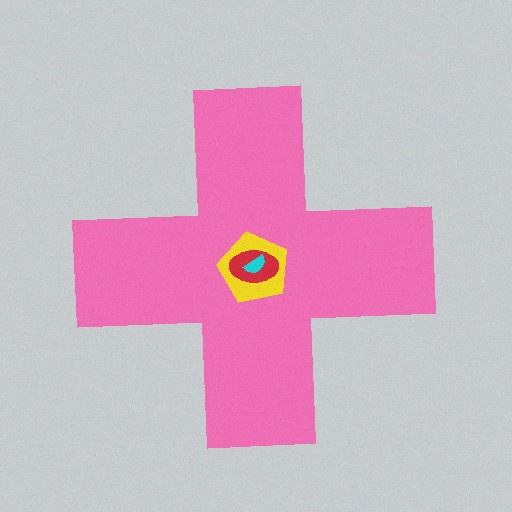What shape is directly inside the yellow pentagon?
The red ellipse.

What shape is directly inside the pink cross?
The yellow pentagon.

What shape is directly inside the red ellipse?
The cyan semicircle.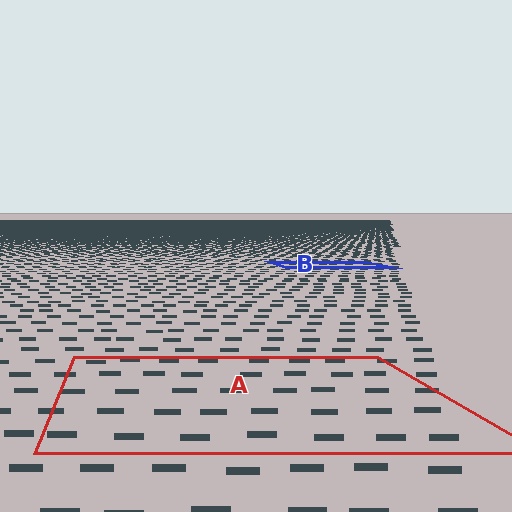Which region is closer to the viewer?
Region A is closer. The texture elements there are larger and more spread out.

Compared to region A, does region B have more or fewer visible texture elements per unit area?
Region B has more texture elements per unit area — they are packed more densely because it is farther away.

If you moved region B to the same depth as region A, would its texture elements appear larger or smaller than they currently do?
They would appear larger. At a closer depth, the same texture elements are projected at a bigger on-screen size.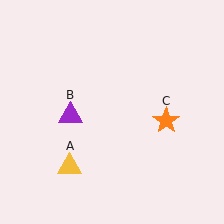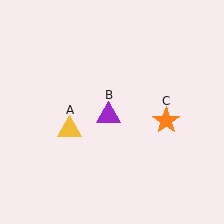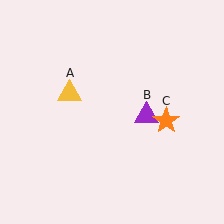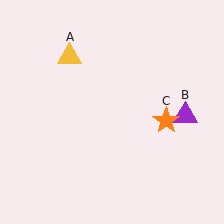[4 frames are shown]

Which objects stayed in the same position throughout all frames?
Orange star (object C) remained stationary.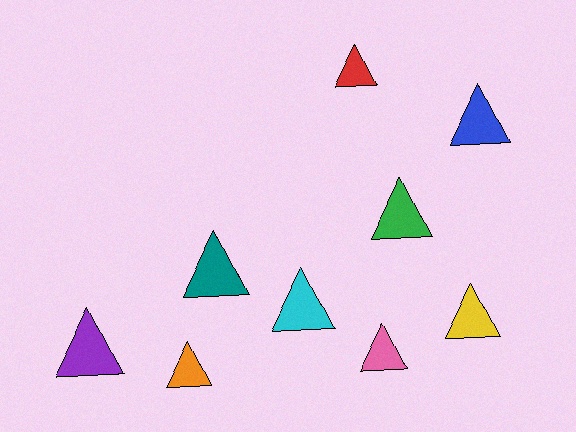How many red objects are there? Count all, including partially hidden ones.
There is 1 red object.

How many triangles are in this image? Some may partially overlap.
There are 9 triangles.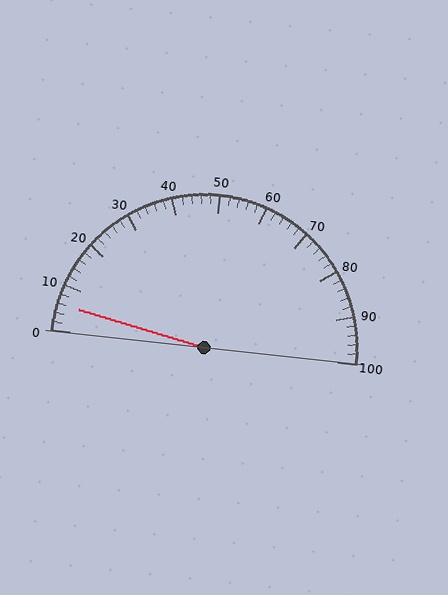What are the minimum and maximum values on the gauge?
The gauge ranges from 0 to 100.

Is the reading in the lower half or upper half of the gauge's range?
The reading is in the lower half of the range (0 to 100).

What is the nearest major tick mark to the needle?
The nearest major tick mark is 10.